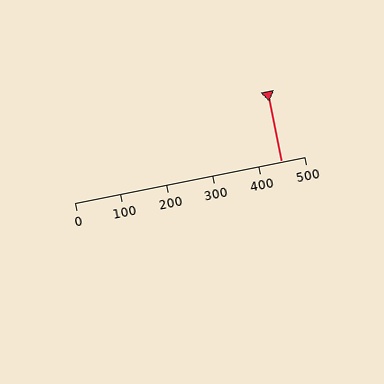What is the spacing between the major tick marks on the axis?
The major ticks are spaced 100 apart.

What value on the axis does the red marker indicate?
The marker indicates approximately 450.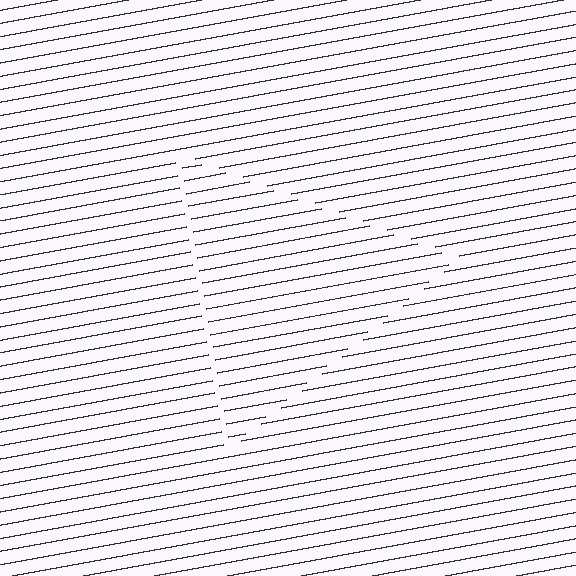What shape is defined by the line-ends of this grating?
An illusory triangle. The interior of the shape contains the same grating, shifted by half a period — the contour is defined by the phase discontinuity where line-ends from the inner and outer gratings abut.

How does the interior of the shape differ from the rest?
The interior of the shape contains the same grating, shifted by half a period — the contour is defined by the phase discontinuity where line-ends from the inner and outer gratings abut.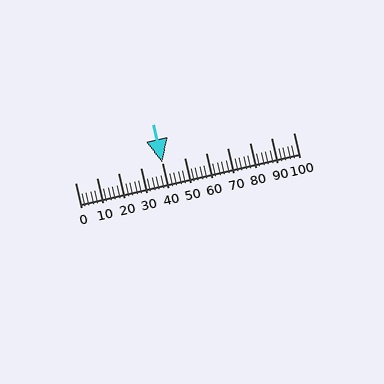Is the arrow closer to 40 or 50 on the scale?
The arrow is closer to 40.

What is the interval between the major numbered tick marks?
The major tick marks are spaced 10 units apart.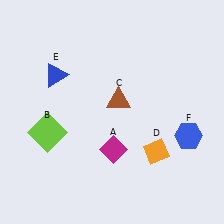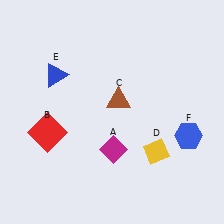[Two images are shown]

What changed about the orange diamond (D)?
In Image 1, D is orange. In Image 2, it changed to yellow.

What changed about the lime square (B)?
In Image 1, B is lime. In Image 2, it changed to red.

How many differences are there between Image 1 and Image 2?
There are 2 differences between the two images.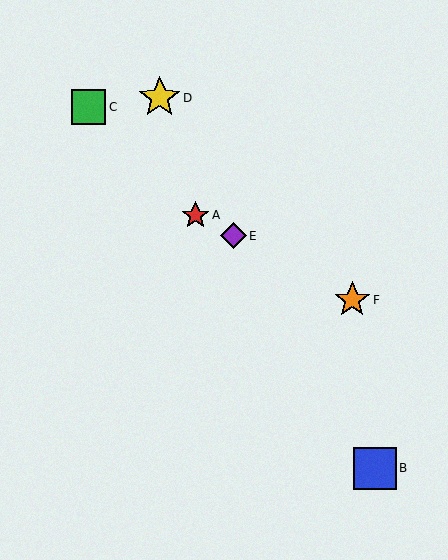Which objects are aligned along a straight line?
Objects A, E, F are aligned along a straight line.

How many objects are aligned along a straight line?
3 objects (A, E, F) are aligned along a straight line.